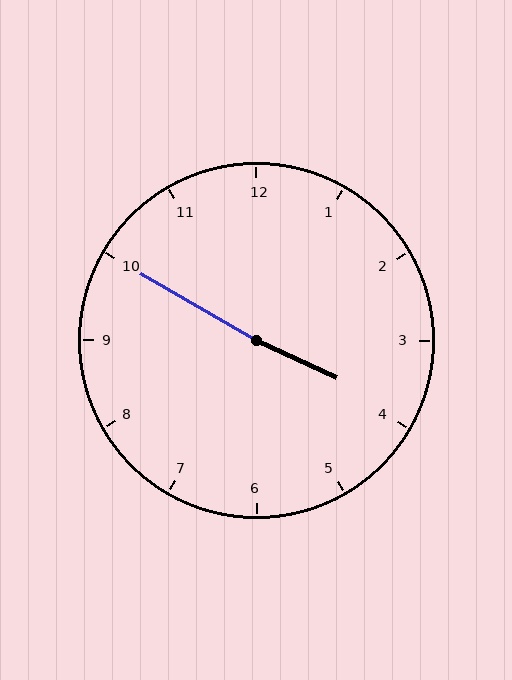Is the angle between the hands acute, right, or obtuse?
It is obtuse.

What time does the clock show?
3:50.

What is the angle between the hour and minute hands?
Approximately 175 degrees.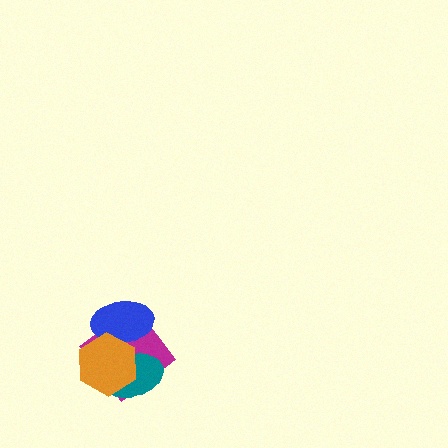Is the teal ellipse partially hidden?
Yes, it is partially covered by another shape.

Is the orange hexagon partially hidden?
No, no other shape covers it.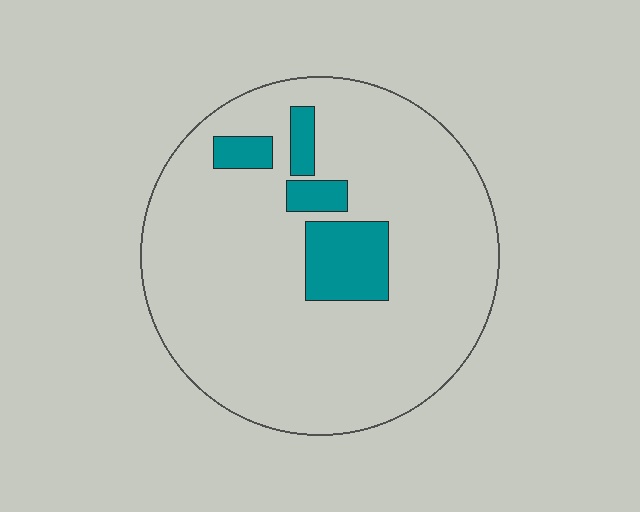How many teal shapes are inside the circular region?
4.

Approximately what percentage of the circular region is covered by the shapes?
Approximately 10%.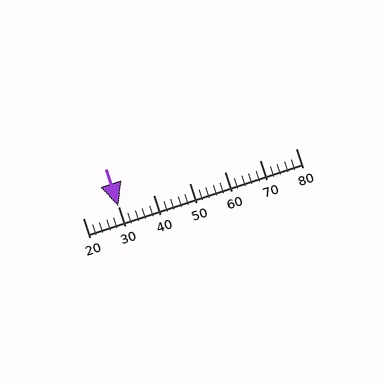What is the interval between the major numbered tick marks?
The major tick marks are spaced 10 units apart.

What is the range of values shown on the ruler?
The ruler shows values from 20 to 80.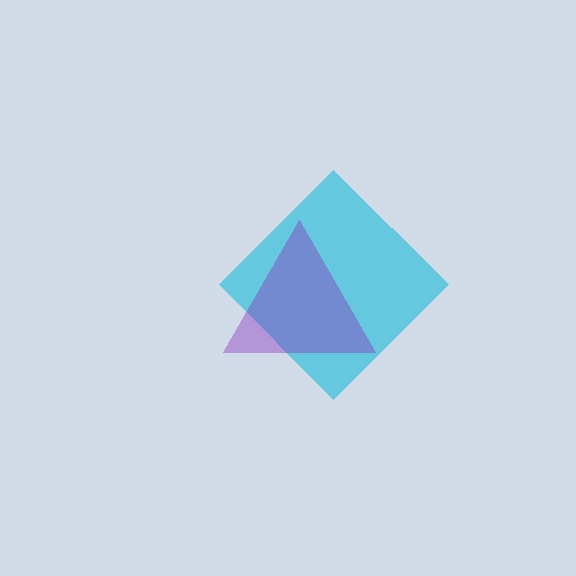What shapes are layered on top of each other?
The layered shapes are: a cyan diamond, a purple triangle.